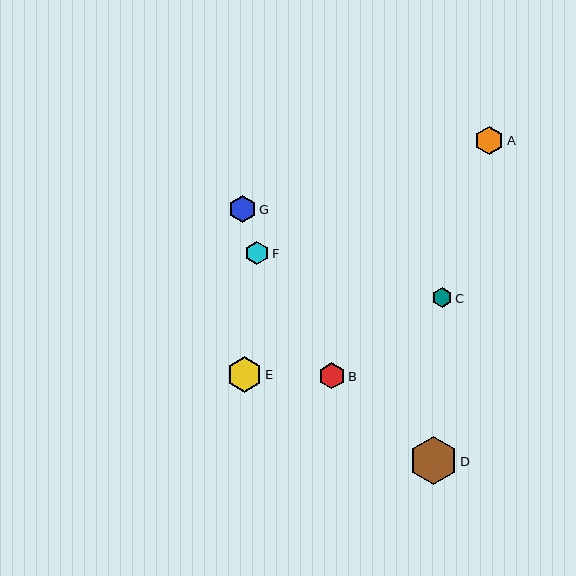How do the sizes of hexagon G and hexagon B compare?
Hexagon G and hexagon B are approximately the same size.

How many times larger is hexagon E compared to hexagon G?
Hexagon E is approximately 1.3 times the size of hexagon G.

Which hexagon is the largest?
Hexagon D is the largest with a size of approximately 49 pixels.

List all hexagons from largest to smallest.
From largest to smallest: D, E, A, G, B, F, C.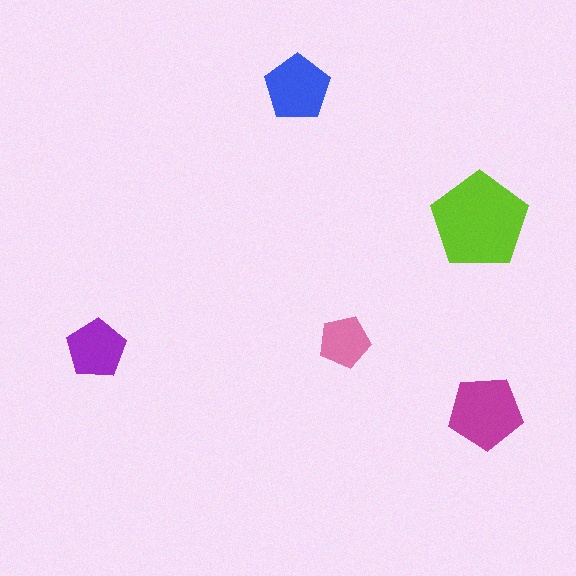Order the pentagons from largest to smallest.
the lime one, the magenta one, the blue one, the purple one, the pink one.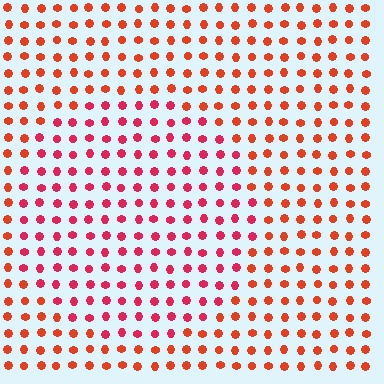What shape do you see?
I see a circle.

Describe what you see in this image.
The image is filled with small red elements in a uniform arrangement. A circle-shaped region is visible where the elements are tinted to a slightly different hue, forming a subtle color boundary.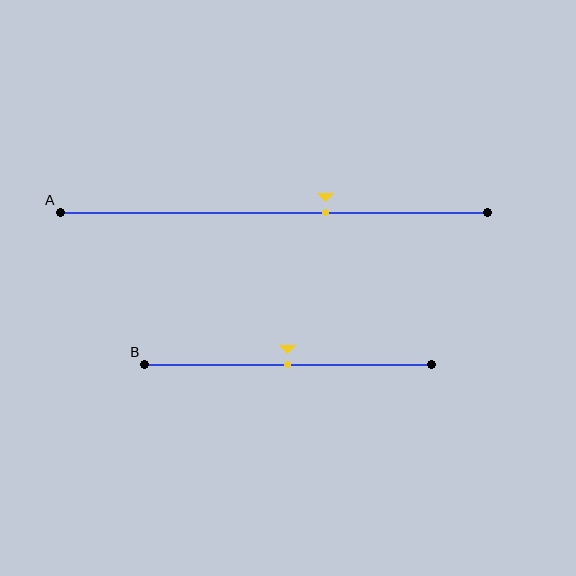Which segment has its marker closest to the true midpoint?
Segment B has its marker closest to the true midpoint.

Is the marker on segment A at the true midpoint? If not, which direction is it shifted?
No, the marker on segment A is shifted to the right by about 12% of the segment length.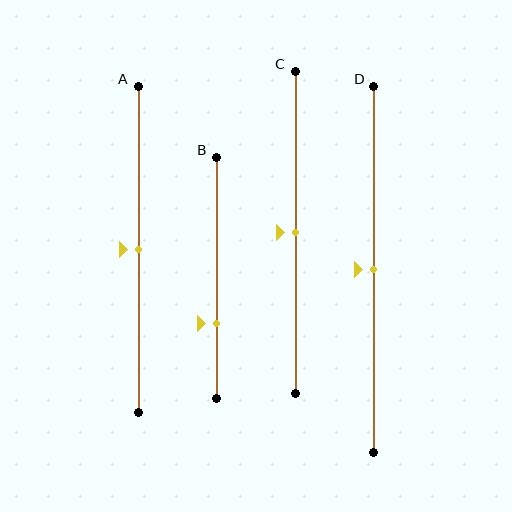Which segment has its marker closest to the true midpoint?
Segment A has its marker closest to the true midpoint.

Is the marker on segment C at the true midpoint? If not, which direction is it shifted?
Yes, the marker on segment C is at the true midpoint.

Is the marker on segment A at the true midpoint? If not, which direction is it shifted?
Yes, the marker on segment A is at the true midpoint.